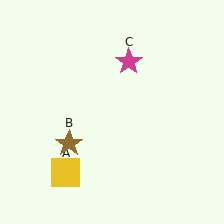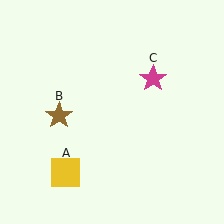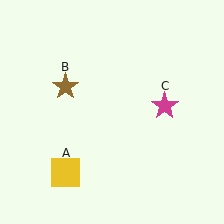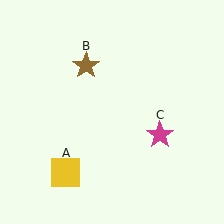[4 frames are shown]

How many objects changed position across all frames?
2 objects changed position: brown star (object B), magenta star (object C).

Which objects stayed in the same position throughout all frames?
Yellow square (object A) remained stationary.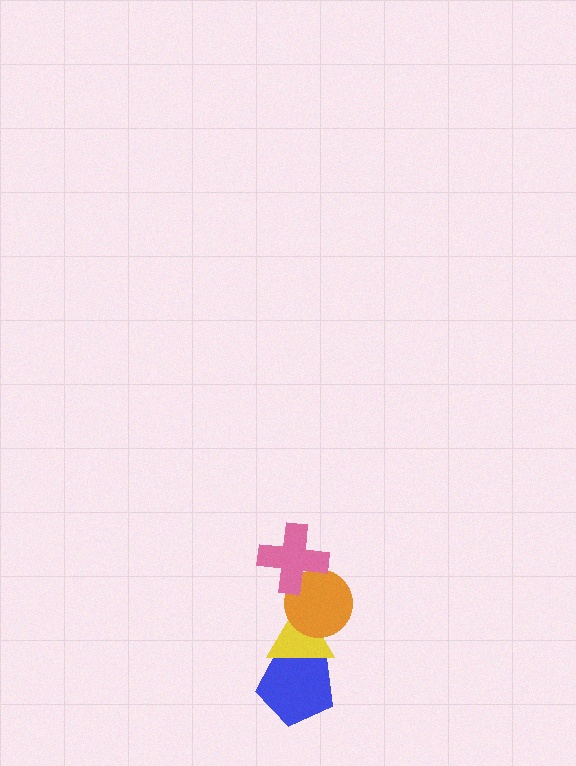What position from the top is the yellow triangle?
The yellow triangle is 3rd from the top.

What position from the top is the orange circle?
The orange circle is 2nd from the top.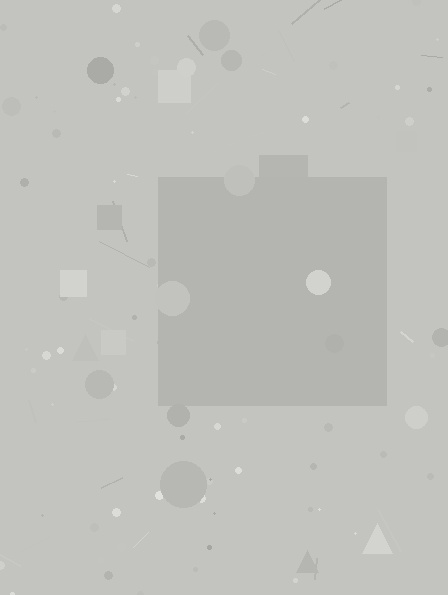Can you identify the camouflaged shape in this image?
The camouflaged shape is a square.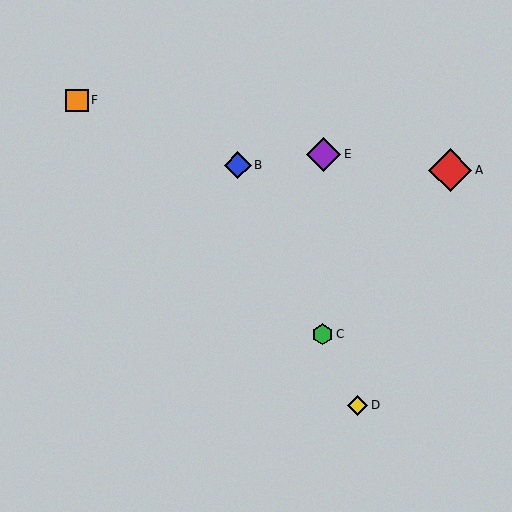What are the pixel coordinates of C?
Object C is at (322, 334).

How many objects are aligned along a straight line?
3 objects (B, C, D) are aligned along a straight line.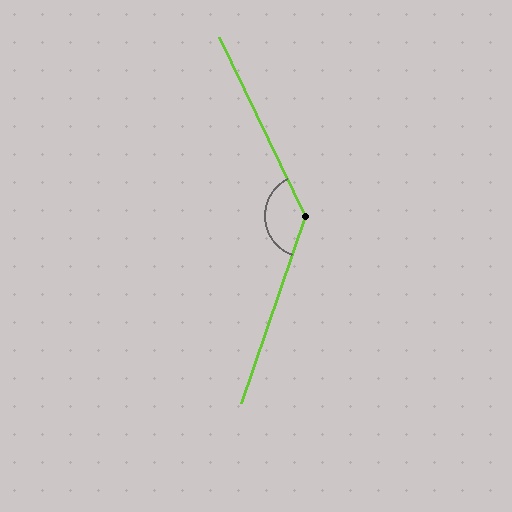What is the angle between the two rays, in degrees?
Approximately 135 degrees.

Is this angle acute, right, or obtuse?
It is obtuse.